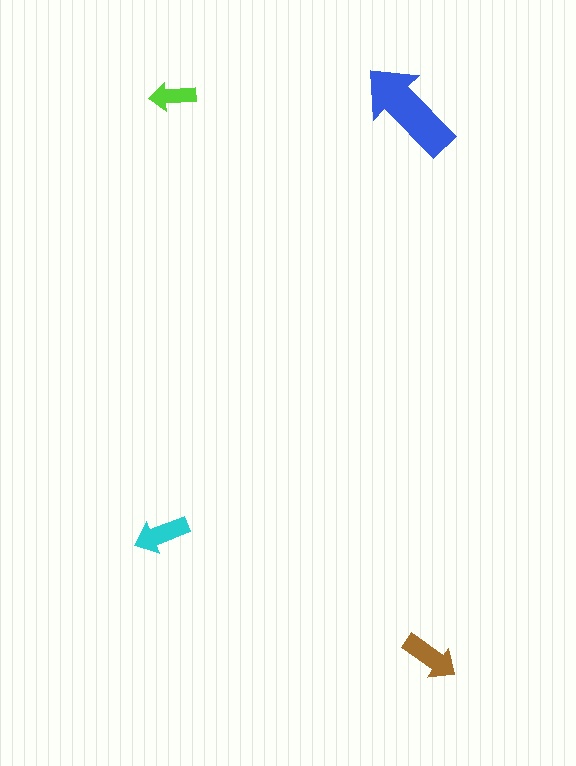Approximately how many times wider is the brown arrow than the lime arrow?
About 1.5 times wider.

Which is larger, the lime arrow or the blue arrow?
The blue one.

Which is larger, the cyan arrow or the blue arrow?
The blue one.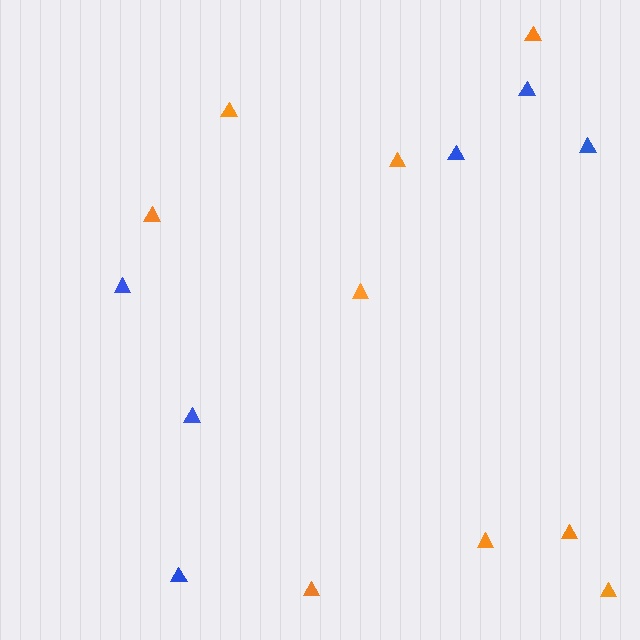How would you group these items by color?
There are 2 groups: one group of orange triangles (9) and one group of blue triangles (6).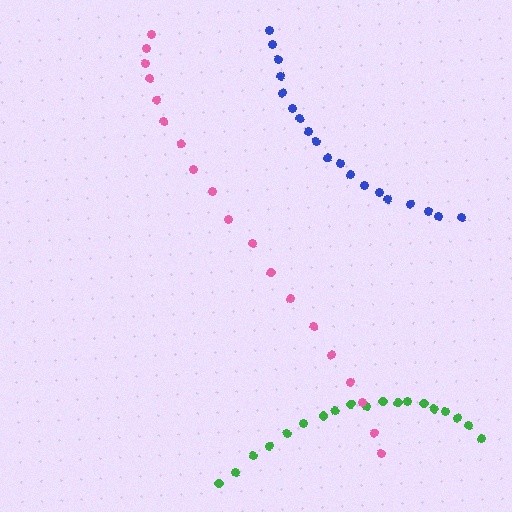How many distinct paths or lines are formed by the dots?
There are 3 distinct paths.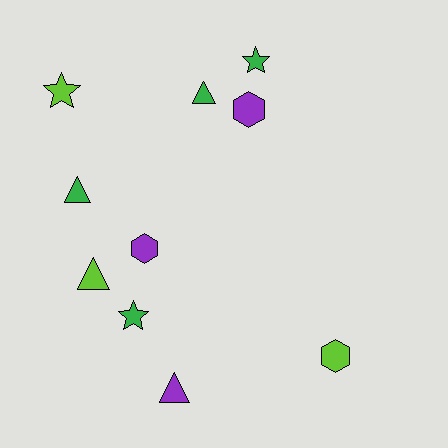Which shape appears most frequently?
Triangle, with 4 objects.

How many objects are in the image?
There are 10 objects.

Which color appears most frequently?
Green, with 4 objects.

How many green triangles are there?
There are 2 green triangles.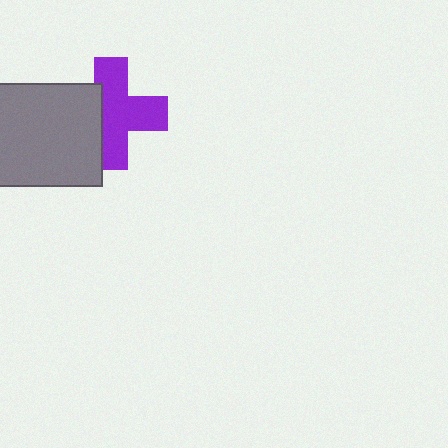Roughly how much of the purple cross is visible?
Most of it is visible (roughly 66%).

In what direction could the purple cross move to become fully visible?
The purple cross could move right. That would shift it out from behind the gray rectangle entirely.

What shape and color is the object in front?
The object in front is a gray rectangle.